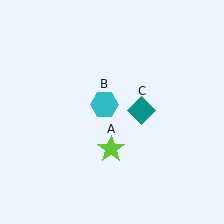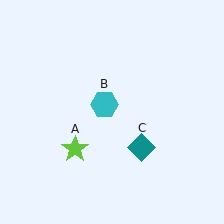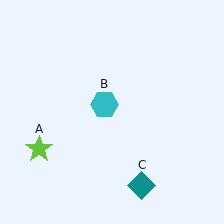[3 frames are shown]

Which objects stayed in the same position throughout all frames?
Cyan hexagon (object B) remained stationary.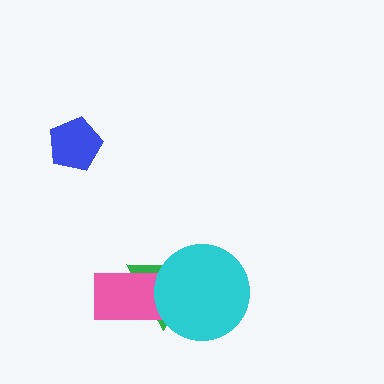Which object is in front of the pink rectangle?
The cyan circle is in front of the pink rectangle.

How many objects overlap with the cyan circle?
2 objects overlap with the cyan circle.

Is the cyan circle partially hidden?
No, no other shape covers it.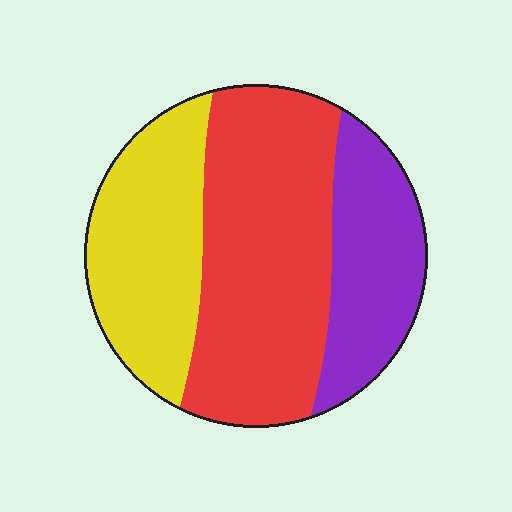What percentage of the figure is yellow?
Yellow takes up about one third (1/3) of the figure.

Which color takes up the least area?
Purple, at roughly 25%.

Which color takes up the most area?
Red, at roughly 45%.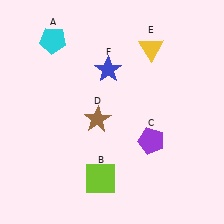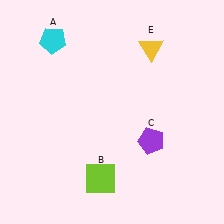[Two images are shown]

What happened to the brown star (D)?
The brown star (D) was removed in Image 2. It was in the bottom-left area of Image 1.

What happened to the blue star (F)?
The blue star (F) was removed in Image 2. It was in the top-left area of Image 1.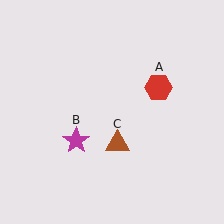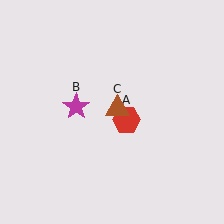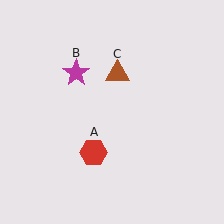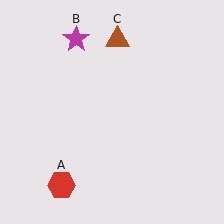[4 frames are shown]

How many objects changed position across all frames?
3 objects changed position: red hexagon (object A), magenta star (object B), brown triangle (object C).